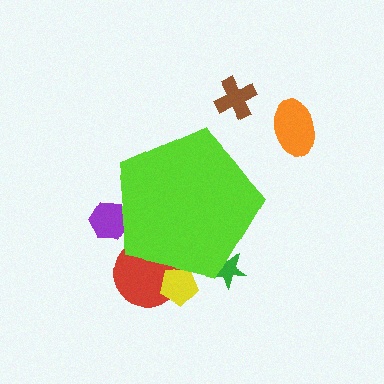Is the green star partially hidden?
Yes, the green star is partially hidden behind the lime pentagon.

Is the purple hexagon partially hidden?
Yes, the purple hexagon is partially hidden behind the lime pentagon.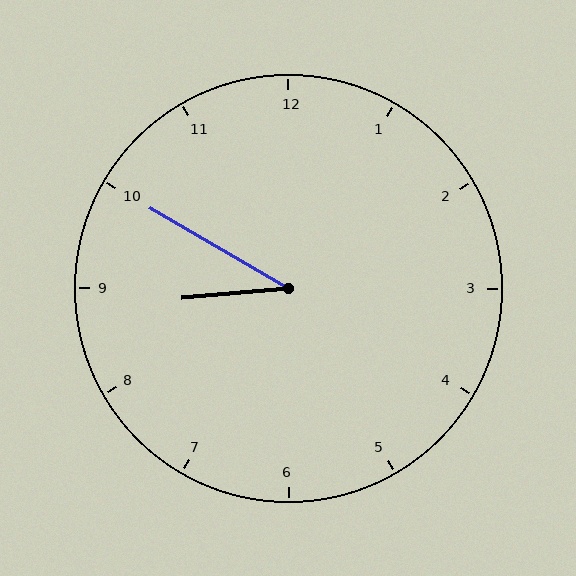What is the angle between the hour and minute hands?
Approximately 35 degrees.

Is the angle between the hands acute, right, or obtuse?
It is acute.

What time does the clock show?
8:50.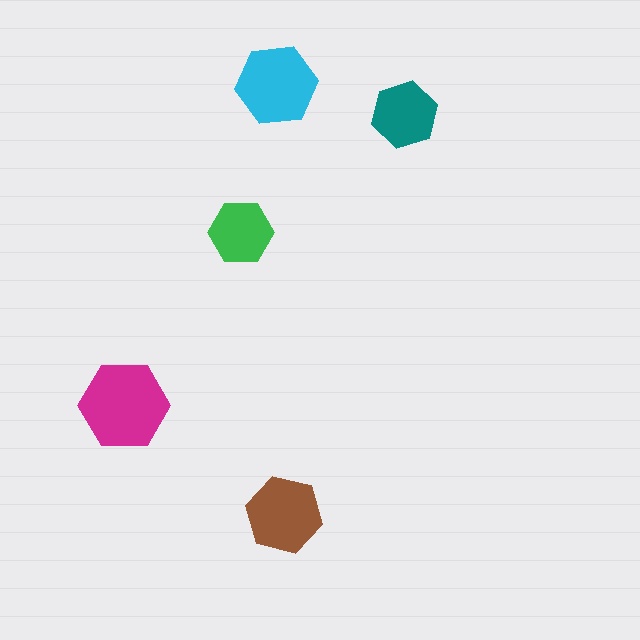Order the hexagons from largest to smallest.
the magenta one, the cyan one, the brown one, the teal one, the green one.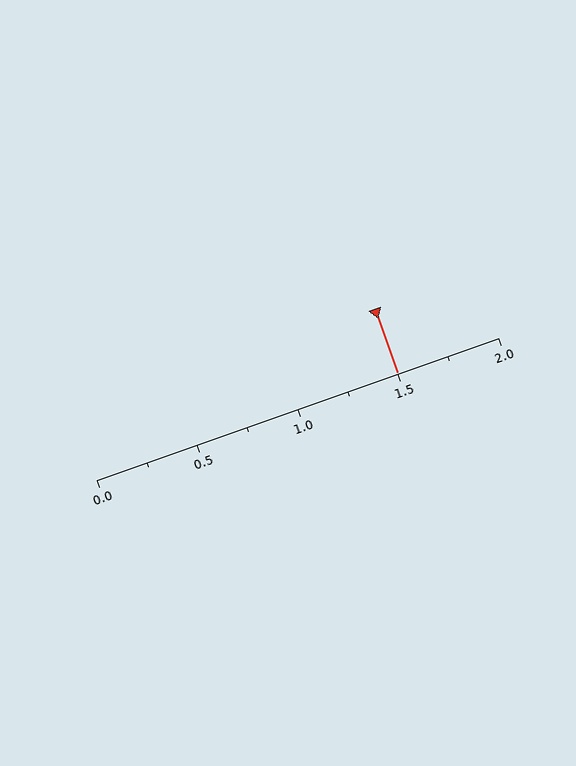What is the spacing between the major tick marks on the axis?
The major ticks are spaced 0.5 apart.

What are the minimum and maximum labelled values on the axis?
The axis runs from 0.0 to 2.0.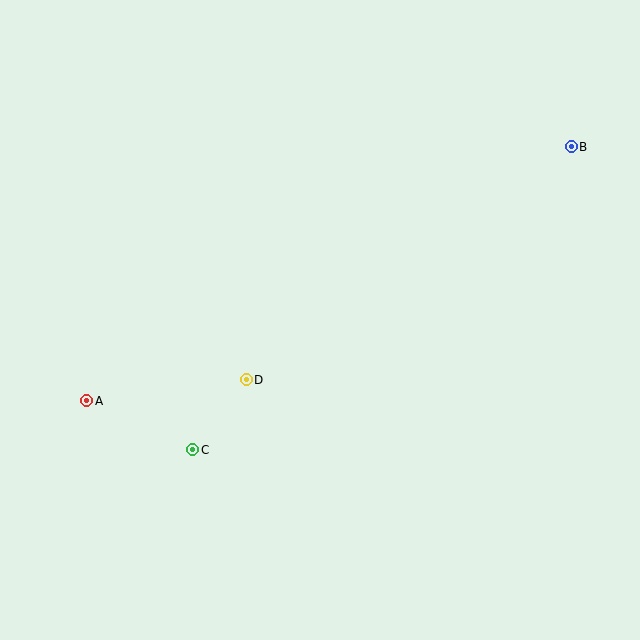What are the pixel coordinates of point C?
Point C is at (193, 450).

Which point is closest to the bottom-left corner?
Point A is closest to the bottom-left corner.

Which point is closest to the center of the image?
Point D at (246, 380) is closest to the center.